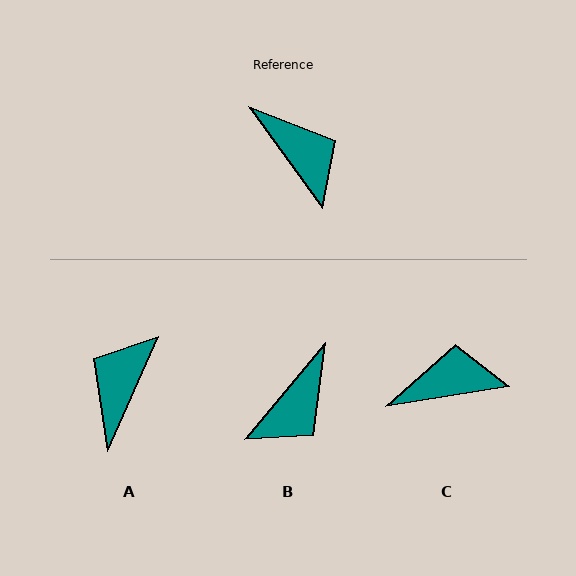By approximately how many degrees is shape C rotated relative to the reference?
Approximately 63 degrees counter-clockwise.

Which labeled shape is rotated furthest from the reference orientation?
A, about 120 degrees away.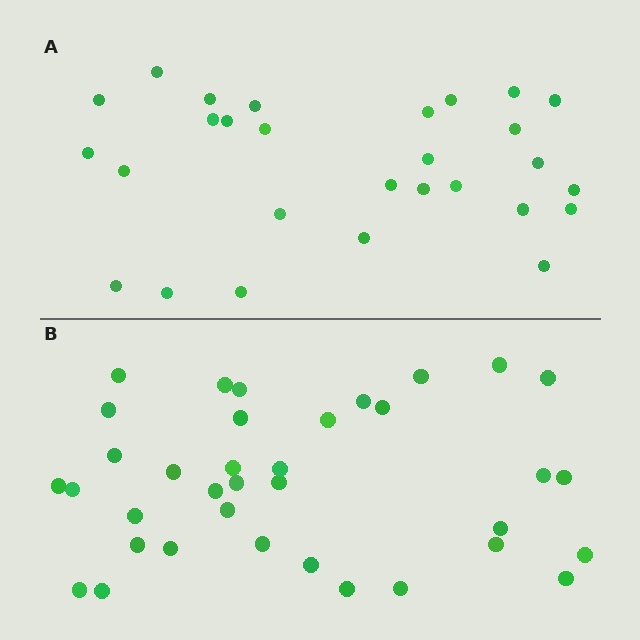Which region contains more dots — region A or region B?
Region B (the bottom region) has more dots.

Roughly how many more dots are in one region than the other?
Region B has roughly 8 or so more dots than region A.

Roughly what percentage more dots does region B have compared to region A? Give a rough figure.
About 30% more.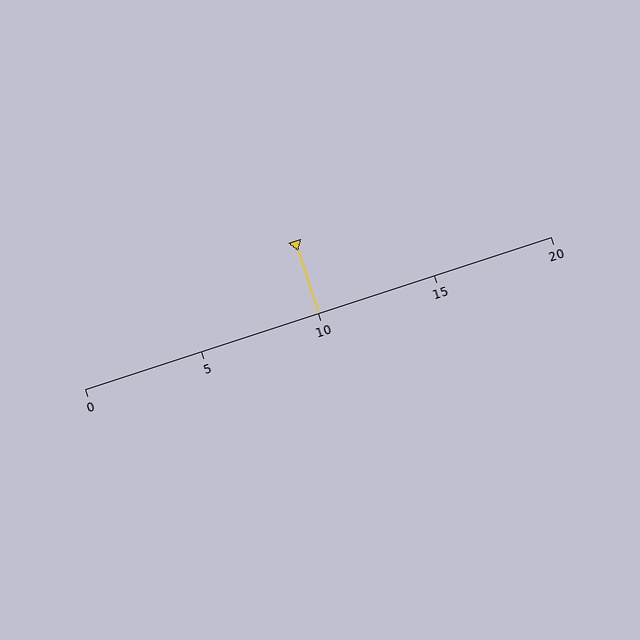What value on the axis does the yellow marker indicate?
The marker indicates approximately 10.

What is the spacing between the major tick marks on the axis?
The major ticks are spaced 5 apart.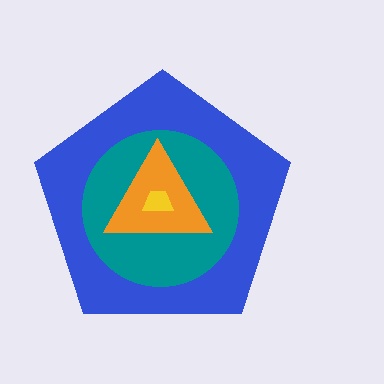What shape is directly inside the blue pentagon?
The teal circle.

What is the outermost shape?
The blue pentagon.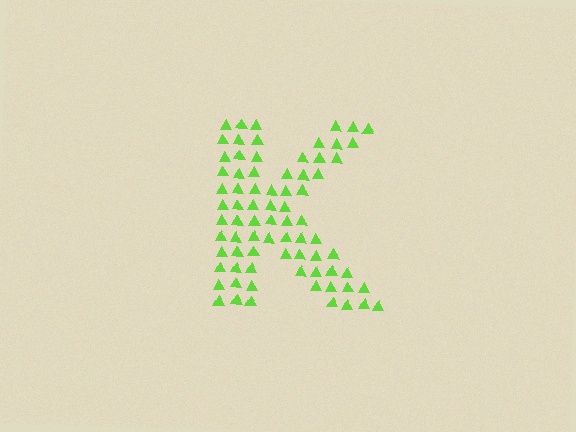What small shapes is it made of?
It is made of small triangles.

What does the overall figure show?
The overall figure shows the letter K.